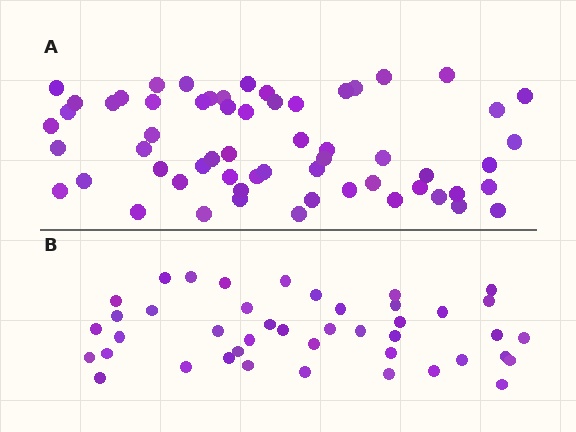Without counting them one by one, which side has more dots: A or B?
Region A (the top region) has more dots.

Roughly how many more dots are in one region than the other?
Region A has approximately 15 more dots than region B.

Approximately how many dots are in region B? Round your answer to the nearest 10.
About 40 dots. (The exact count is 43, which rounds to 40.)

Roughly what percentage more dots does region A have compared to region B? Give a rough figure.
About 40% more.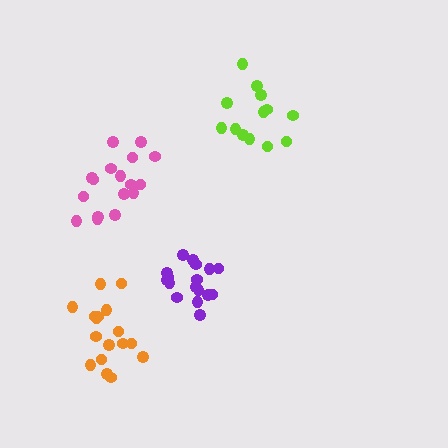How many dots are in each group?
Group 1: 17 dots, Group 2: 17 dots, Group 3: 13 dots, Group 4: 17 dots (64 total).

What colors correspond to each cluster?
The clusters are colored: purple, orange, lime, pink.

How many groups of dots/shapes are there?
There are 4 groups.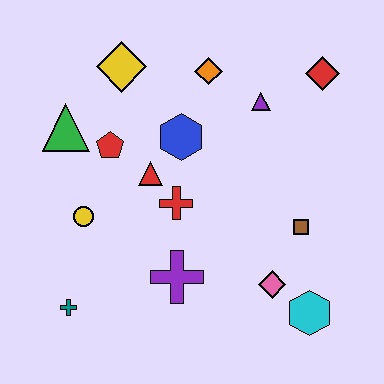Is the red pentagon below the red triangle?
No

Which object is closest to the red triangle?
The red cross is closest to the red triangle.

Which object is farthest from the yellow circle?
The red diamond is farthest from the yellow circle.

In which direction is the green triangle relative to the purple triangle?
The green triangle is to the left of the purple triangle.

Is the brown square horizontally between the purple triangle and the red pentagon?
No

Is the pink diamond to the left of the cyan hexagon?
Yes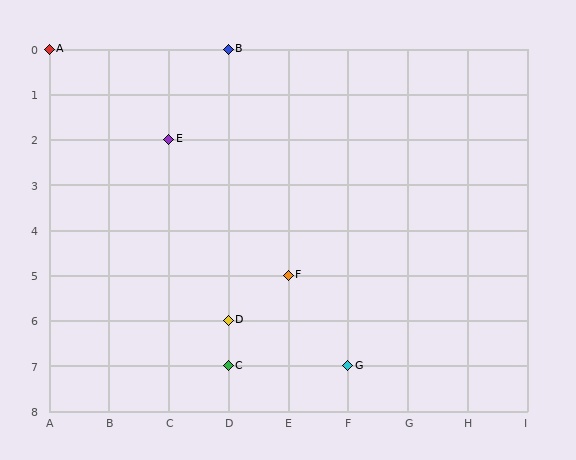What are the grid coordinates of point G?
Point G is at grid coordinates (F, 7).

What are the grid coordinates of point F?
Point F is at grid coordinates (E, 5).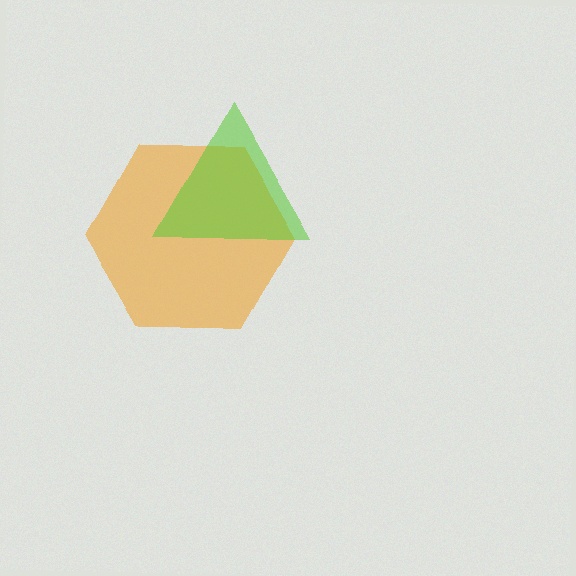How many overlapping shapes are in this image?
There are 2 overlapping shapes in the image.